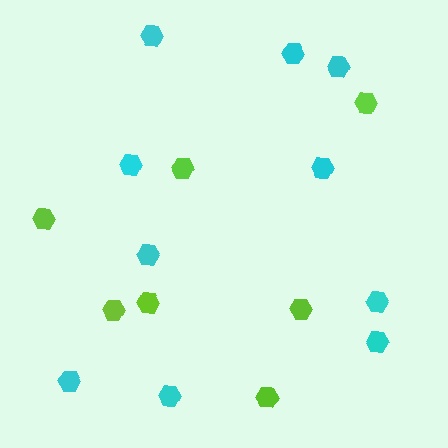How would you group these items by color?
There are 2 groups: one group of cyan hexagons (10) and one group of lime hexagons (7).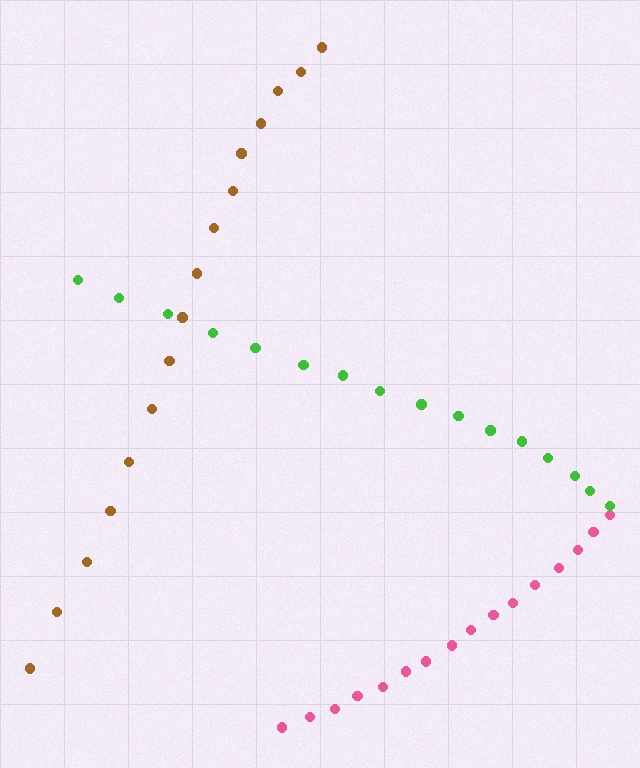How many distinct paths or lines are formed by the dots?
There are 3 distinct paths.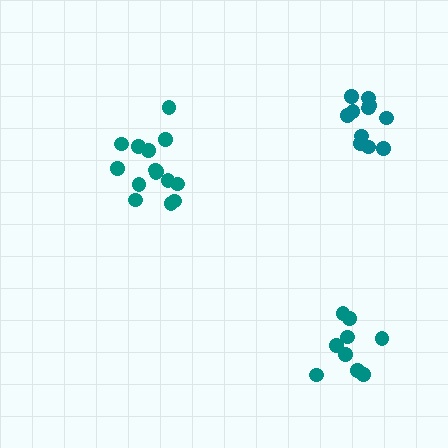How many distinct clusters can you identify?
There are 3 distinct clusters.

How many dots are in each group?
Group 1: 15 dots, Group 2: 11 dots, Group 3: 9 dots (35 total).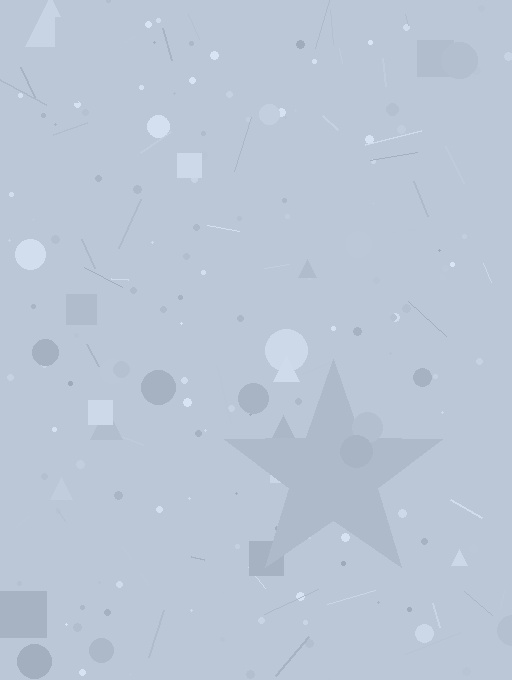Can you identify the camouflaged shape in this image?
The camouflaged shape is a star.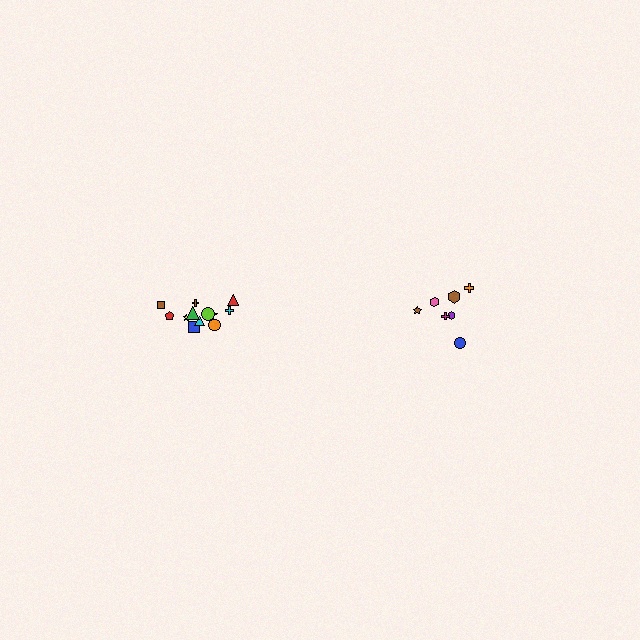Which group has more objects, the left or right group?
The left group.